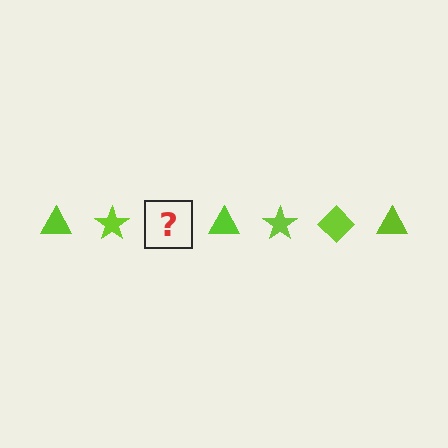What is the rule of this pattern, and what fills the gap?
The rule is that the pattern cycles through triangle, star, diamond shapes in lime. The gap should be filled with a lime diamond.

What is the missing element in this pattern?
The missing element is a lime diamond.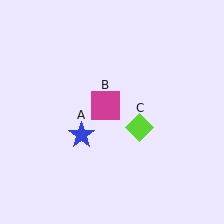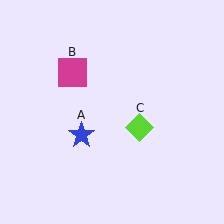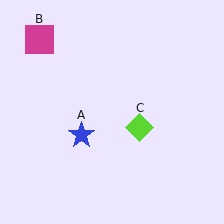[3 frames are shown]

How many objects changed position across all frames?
1 object changed position: magenta square (object B).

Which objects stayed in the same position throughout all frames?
Blue star (object A) and lime diamond (object C) remained stationary.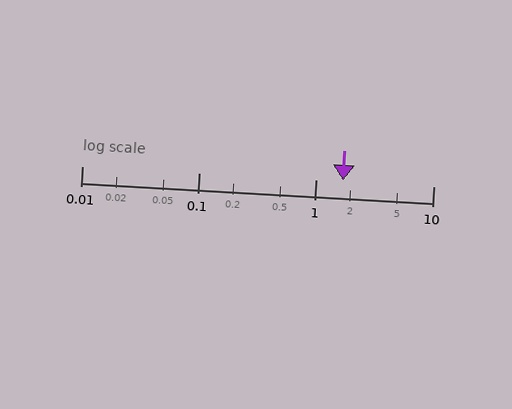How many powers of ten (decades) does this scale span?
The scale spans 3 decades, from 0.01 to 10.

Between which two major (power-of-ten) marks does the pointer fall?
The pointer is between 1 and 10.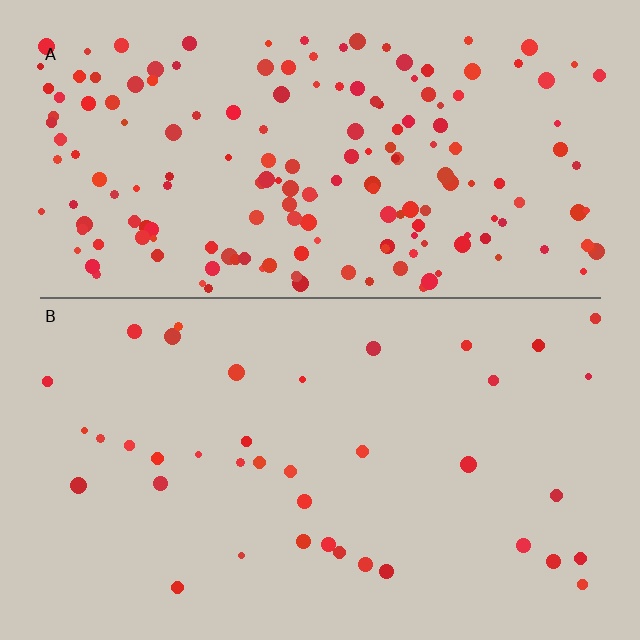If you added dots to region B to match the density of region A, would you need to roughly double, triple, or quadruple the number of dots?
Approximately quadruple.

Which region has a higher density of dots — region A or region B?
A (the top).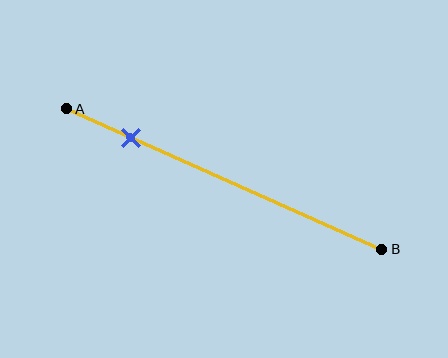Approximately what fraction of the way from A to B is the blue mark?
The blue mark is approximately 20% of the way from A to B.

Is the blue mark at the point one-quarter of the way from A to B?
No, the mark is at about 20% from A, not at the 25% one-quarter point.